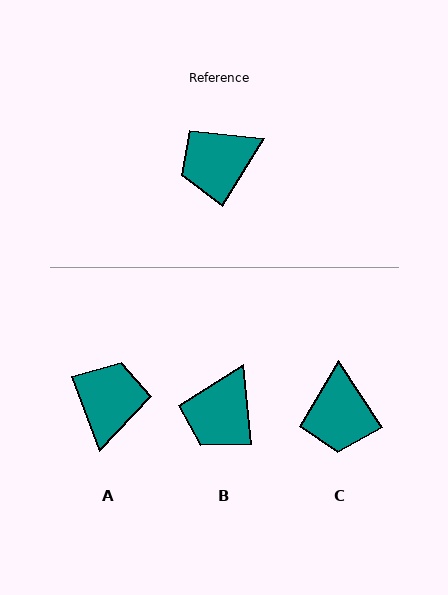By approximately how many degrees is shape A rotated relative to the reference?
Approximately 128 degrees clockwise.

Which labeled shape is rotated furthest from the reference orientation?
A, about 128 degrees away.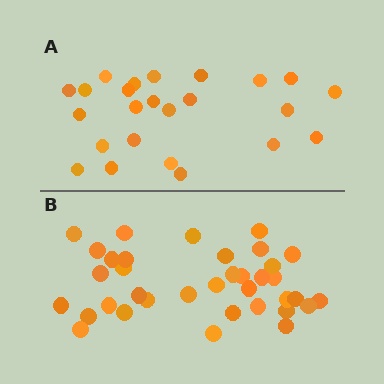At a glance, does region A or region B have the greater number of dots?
Region B (the bottom region) has more dots.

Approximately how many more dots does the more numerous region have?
Region B has roughly 12 or so more dots than region A.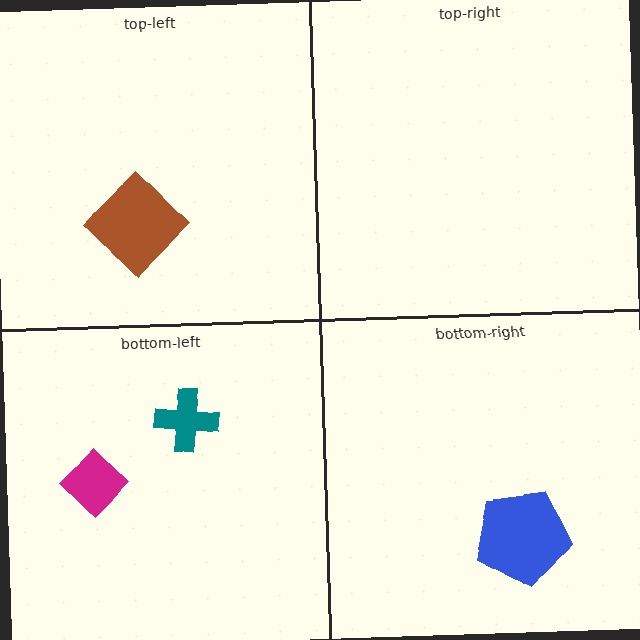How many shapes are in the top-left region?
1.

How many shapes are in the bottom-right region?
1.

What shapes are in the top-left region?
The brown diamond.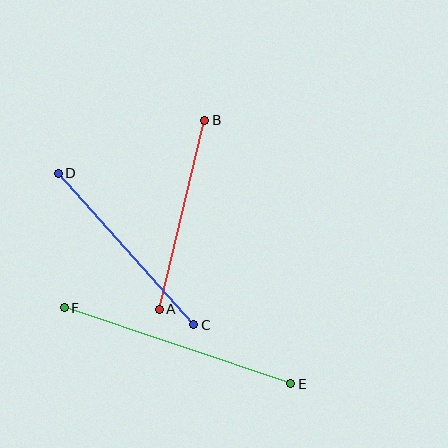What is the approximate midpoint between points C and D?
The midpoint is at approximately (126, 249) pixels.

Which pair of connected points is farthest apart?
Points E and F are farthest apart.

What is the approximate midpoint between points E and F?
The midpoint is at approximately (178, 346) pixels.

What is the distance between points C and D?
The distance is approximately 203 pixels.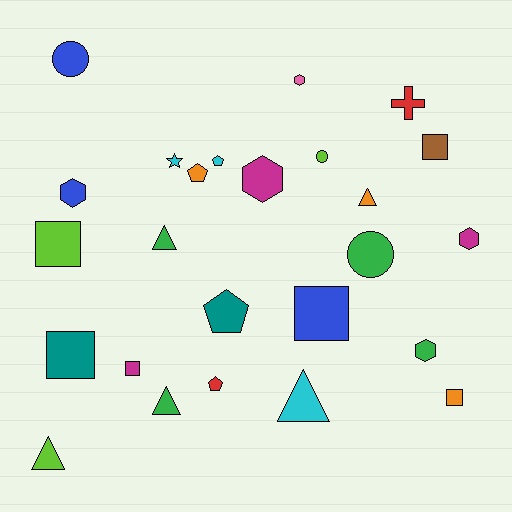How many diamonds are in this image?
There are no diamonds.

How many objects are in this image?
There are 25 objects.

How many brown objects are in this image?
There is 1 brown object.